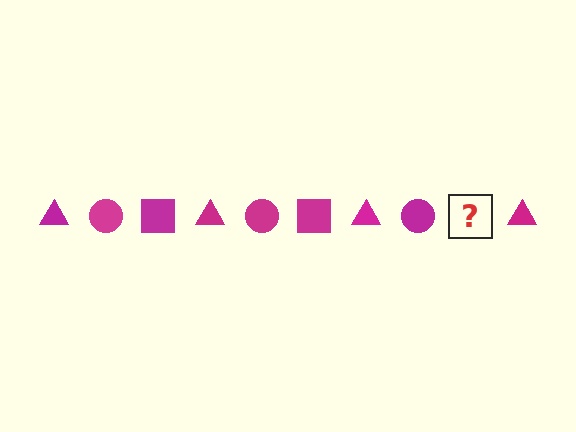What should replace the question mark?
The question mark should be replaced with a magenta square.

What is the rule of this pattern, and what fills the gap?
The rule is that the pattern cycles through triangle, circle, square shapes in magenta. The gap should be filled with a magenta square.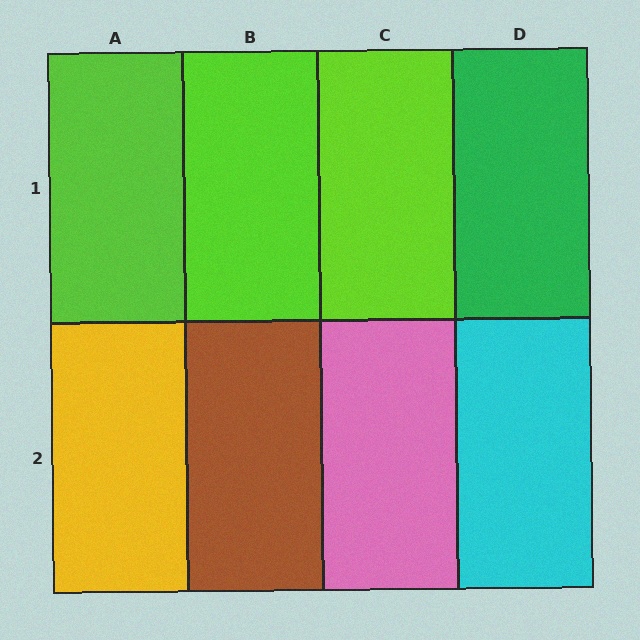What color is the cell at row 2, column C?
Pink.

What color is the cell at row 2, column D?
Cyan.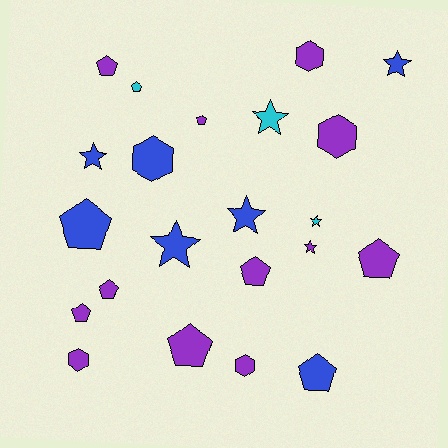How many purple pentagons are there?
There are 7 purple pentagons.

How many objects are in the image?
There are 22 objects.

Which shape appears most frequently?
Pentagon, with 10 objects.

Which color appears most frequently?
Purple, with 12 objects.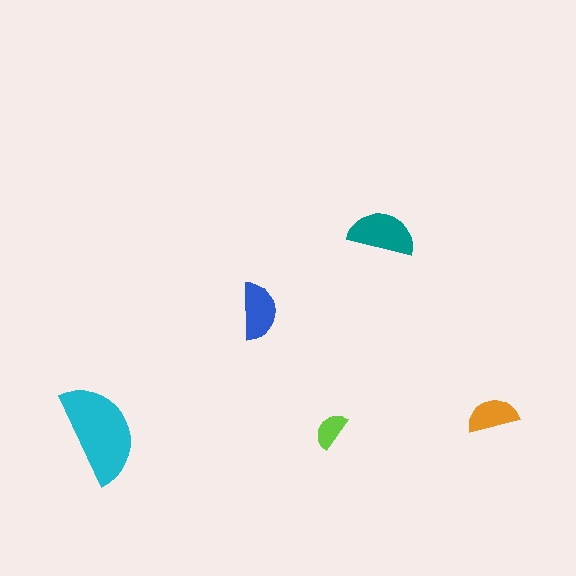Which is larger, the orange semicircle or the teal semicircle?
The teal one.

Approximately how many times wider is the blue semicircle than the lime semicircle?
About 1.5 times wider.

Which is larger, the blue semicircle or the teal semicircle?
The teal one.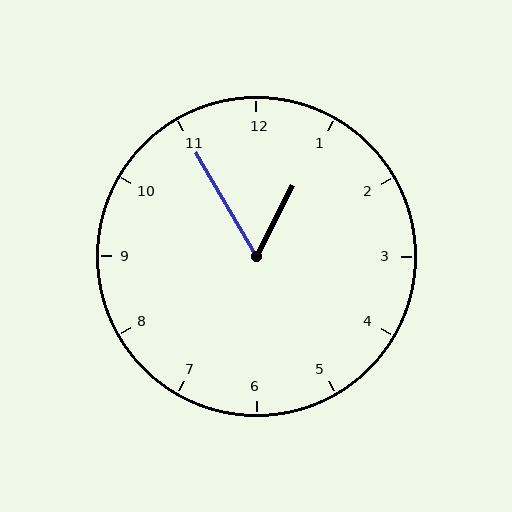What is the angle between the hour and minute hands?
Approximately 58 degrees.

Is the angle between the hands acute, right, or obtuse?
It is acute.